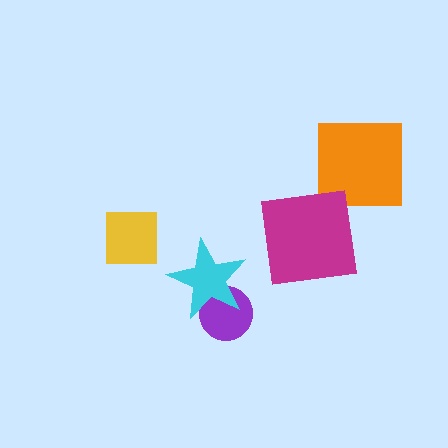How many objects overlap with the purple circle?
1 object overlaps with the purple circle.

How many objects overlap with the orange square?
0 objects overlap with the orange square.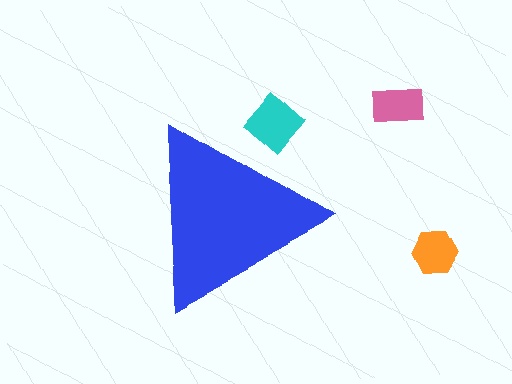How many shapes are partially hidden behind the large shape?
1 shape is partially hidden.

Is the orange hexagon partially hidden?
No, the orange hexagon is fully visible.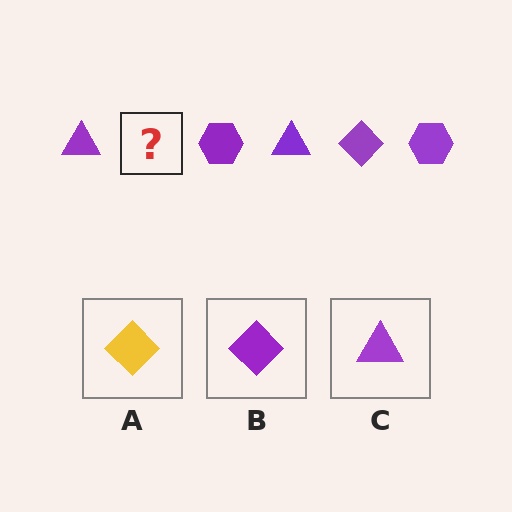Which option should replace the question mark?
Option B.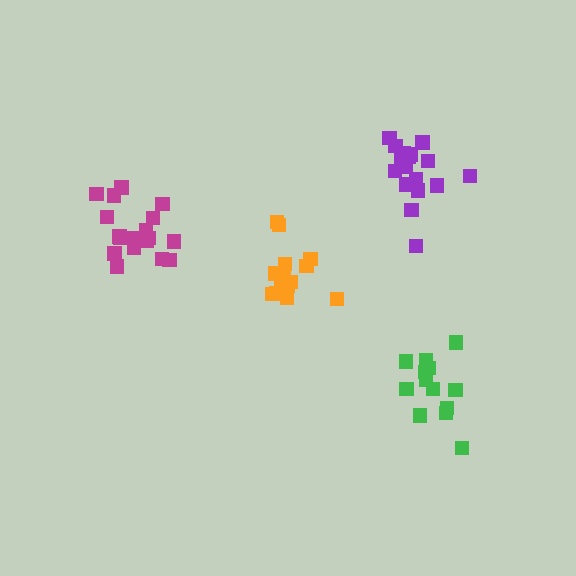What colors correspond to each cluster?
The clusters are colored: purple, orange, green, magenta.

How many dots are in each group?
Group 1: 17 dots, Group 2: 14 dots, Group 3: 13 dots, Group 4: 18 dots (62 total).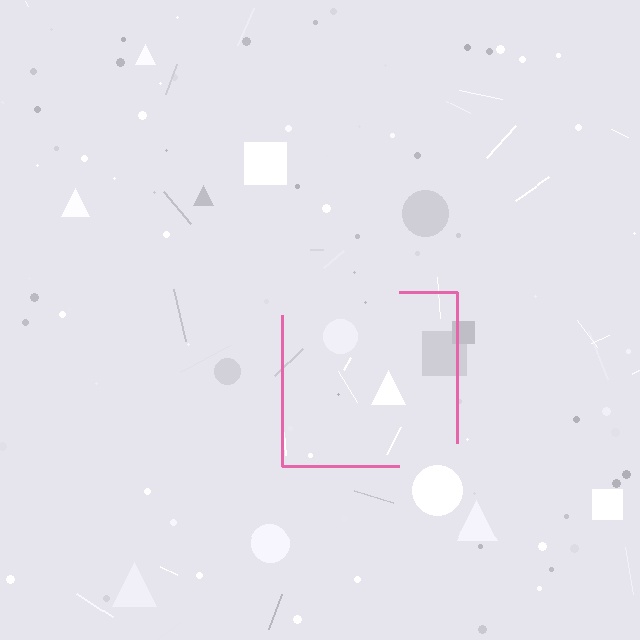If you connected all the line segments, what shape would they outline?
They would outline a square.